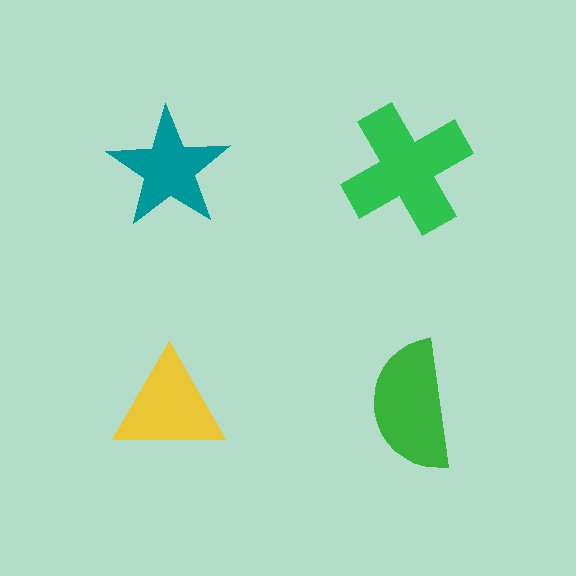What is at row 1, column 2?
A green cross.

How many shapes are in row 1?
2 shapes.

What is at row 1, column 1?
A teal star.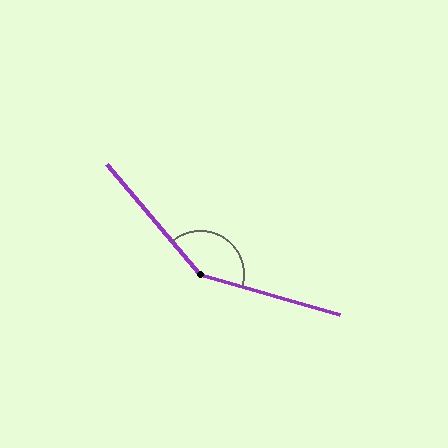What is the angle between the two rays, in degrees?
Approximately 146 degrees.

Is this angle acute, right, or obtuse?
It is obtuse.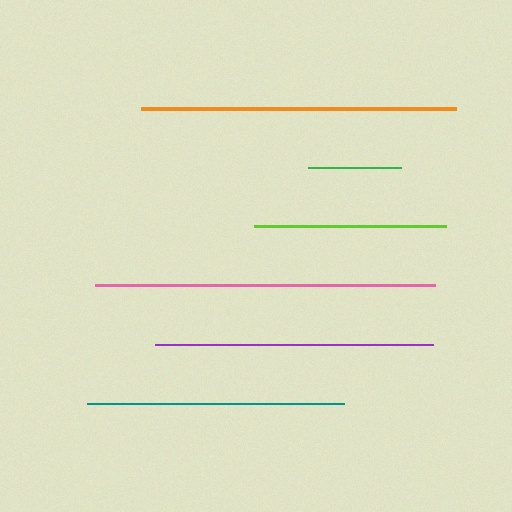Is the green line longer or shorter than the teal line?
The teal line is longer than the green line.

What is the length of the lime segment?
The lime segment is approximately 193 pixels long.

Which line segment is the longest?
The pink line is the longest at approximately 341 pixels.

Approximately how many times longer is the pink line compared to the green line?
The pink line is approximately 3.6 times the length of the green line.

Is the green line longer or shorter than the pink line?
The pink line is longer than the green line.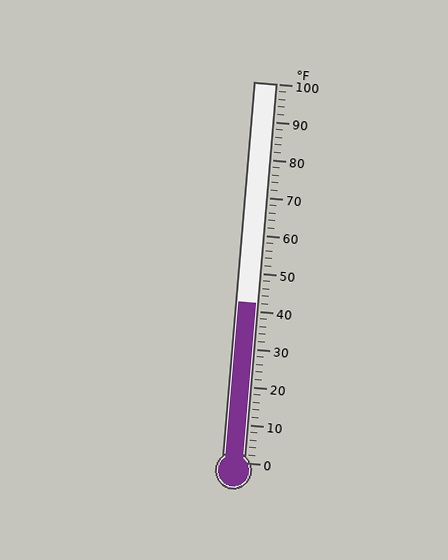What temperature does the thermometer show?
The thermometer shows approximately 42°F.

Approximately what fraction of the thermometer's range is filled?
The thermometer is filled to approximately 40% of its range.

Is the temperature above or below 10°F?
The temperature is above 10°F.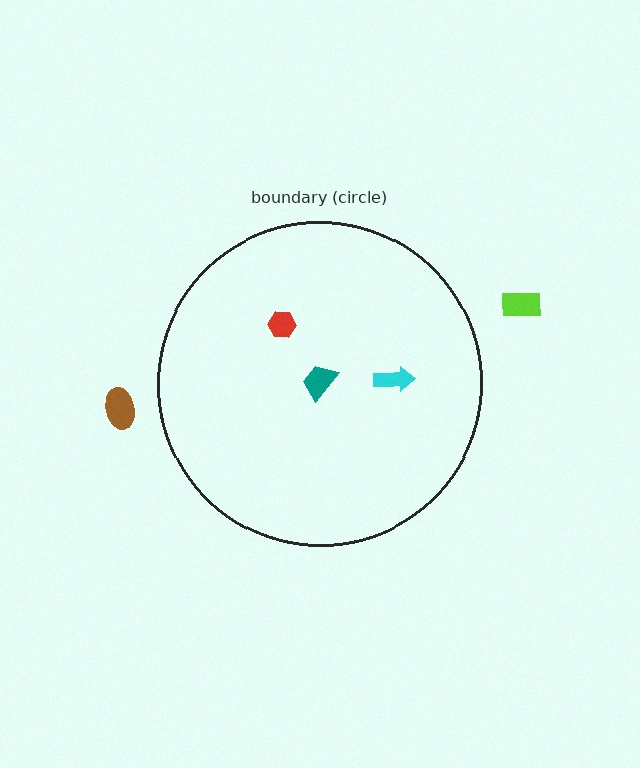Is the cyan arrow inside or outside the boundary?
Inside.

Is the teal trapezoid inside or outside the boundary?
Inside.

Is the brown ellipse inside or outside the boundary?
Outside.